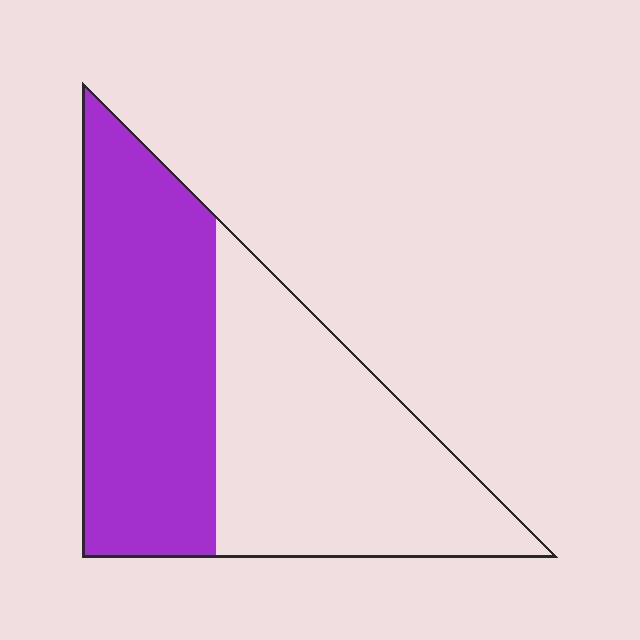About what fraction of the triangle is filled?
About one half (1/2).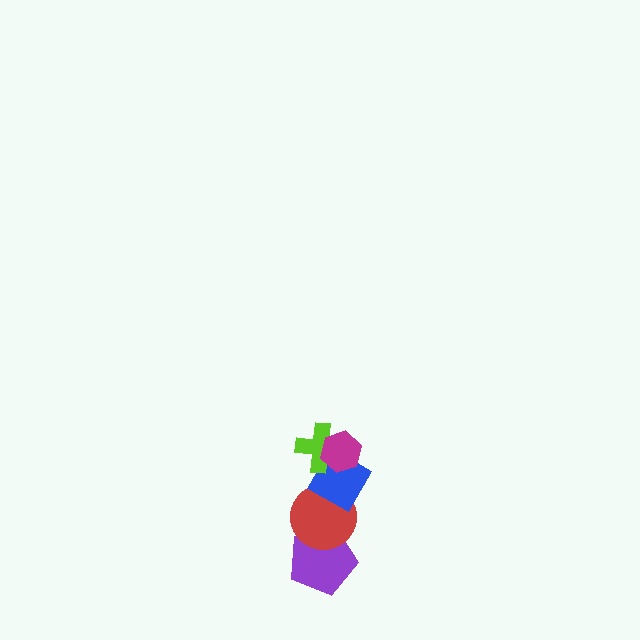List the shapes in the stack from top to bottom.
From top to bottom: the magenta hexagon, the lime cross, the blue diamond, the red circle, the purple pentagon.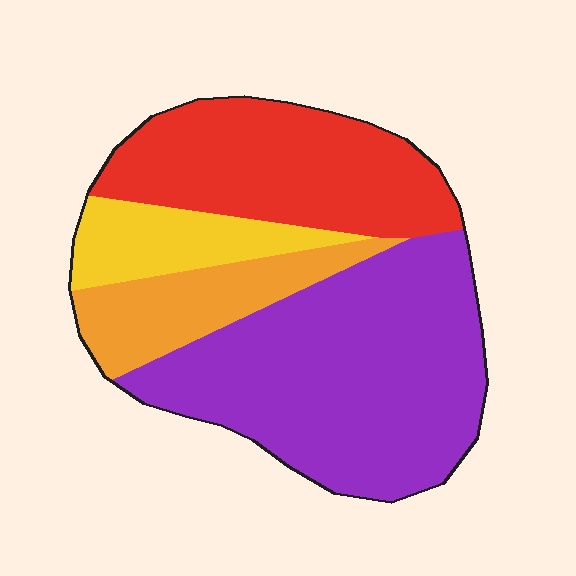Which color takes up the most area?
Purple, at roughly 45%.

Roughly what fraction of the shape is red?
Red covers about 30% of the shape.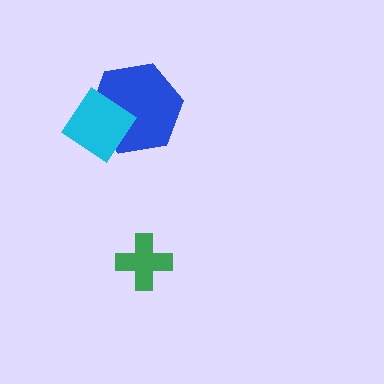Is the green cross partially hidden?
No, no other shape covers it.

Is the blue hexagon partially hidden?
Yes, it is partially covered by another shape.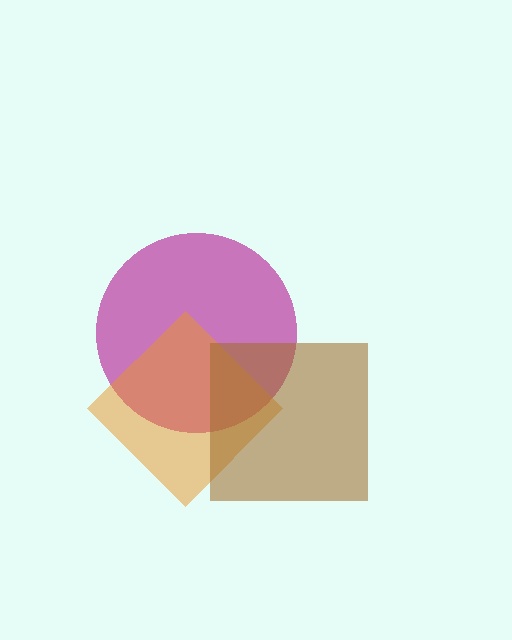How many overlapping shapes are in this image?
There are 3 overlapping shapes in the image.